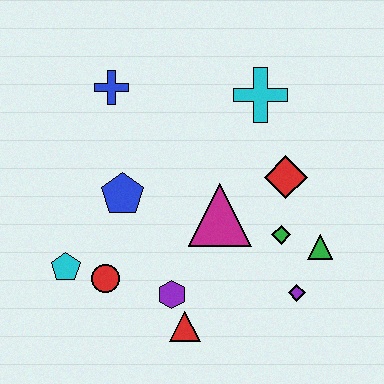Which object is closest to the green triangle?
The green diamond is closest to the green triangle.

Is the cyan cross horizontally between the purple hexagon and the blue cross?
No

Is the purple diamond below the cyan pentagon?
Yes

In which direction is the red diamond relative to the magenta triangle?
The red diamond is to the right of the magenta triangle.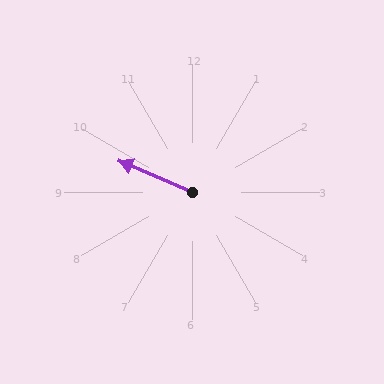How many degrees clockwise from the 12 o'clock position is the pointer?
Approximately 293 degrees.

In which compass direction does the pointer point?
Northwest.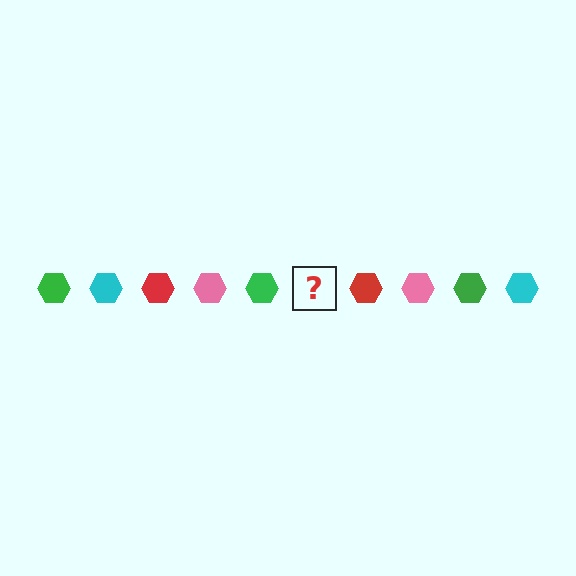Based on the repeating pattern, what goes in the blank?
The blank should be a cyan hexagon.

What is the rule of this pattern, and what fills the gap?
The rule is that the pattern cycles through green, cyan, red, pink hexagons. The gap should be filled with a cyan hexagon.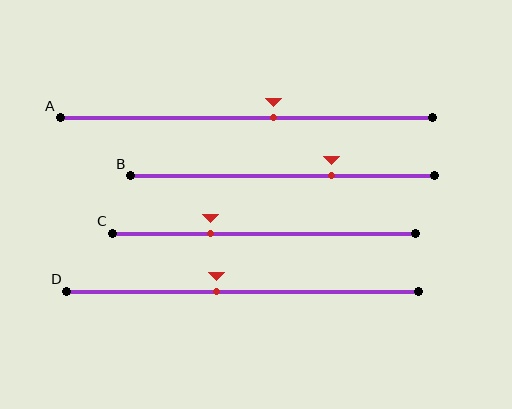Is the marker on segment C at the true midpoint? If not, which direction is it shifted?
No, the marker on segment C is shifted to the left by about 18% of the segment length.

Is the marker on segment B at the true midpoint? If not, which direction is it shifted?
No, the marker on segment B is shifted to the right by about 16% of the segment length.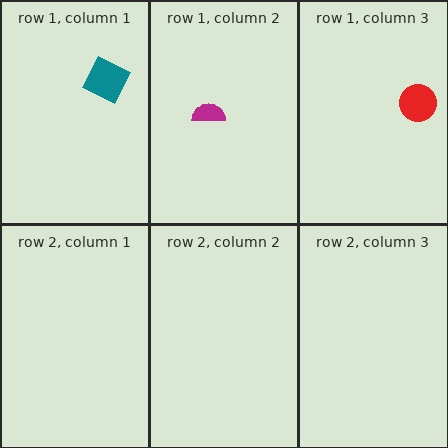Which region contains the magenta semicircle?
The row 1, column 2 region.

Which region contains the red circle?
The row 1, column 3 region.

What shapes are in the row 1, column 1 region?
The teal square.